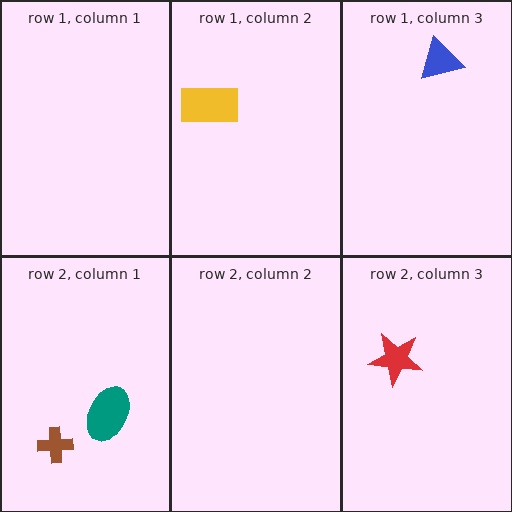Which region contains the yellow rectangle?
The row 1, column 2 region.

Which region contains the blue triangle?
The row 1, column 3 region.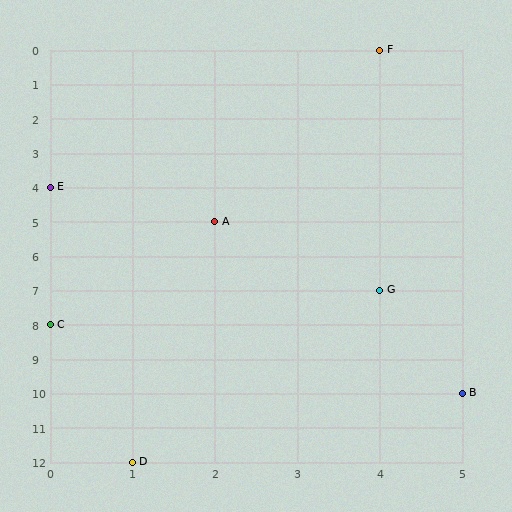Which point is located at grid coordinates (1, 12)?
Point D is at (1, 12).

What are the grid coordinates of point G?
Point G is at grid coordinates (4, 7).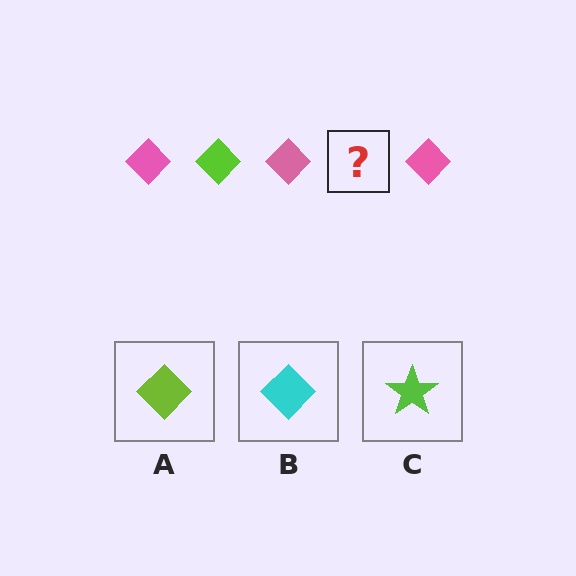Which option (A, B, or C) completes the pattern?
A.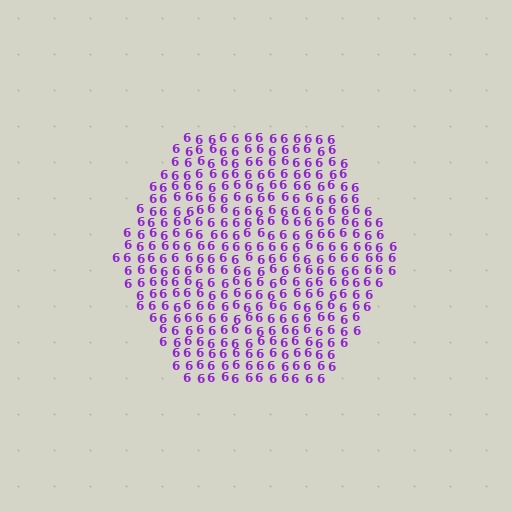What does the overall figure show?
The overall figure shows a hexagon.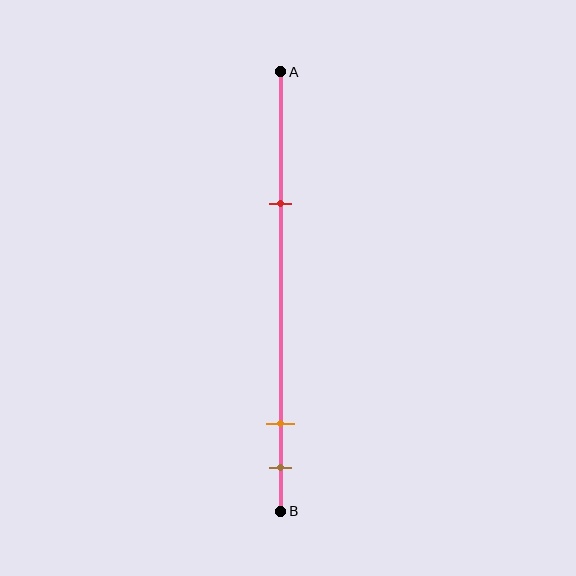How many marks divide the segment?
There are 3 marks dividing the segment.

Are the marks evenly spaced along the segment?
No, the marks are not evenly spaced.